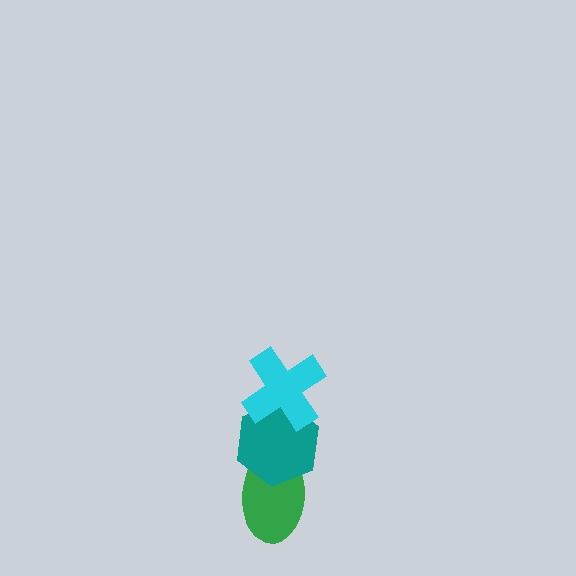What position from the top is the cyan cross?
The cyan cross is 1st from the top.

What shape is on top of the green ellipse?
The teal hexagon is on top of the green ellipse.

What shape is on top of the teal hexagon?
The cyan cross is on top of the teal hexagon.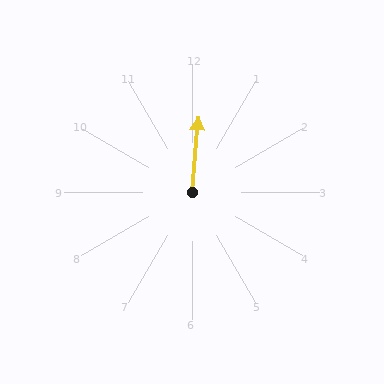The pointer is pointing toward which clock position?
Roughly 12 o'clock.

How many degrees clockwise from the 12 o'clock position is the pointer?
Approximately 5 degrees.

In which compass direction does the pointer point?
North.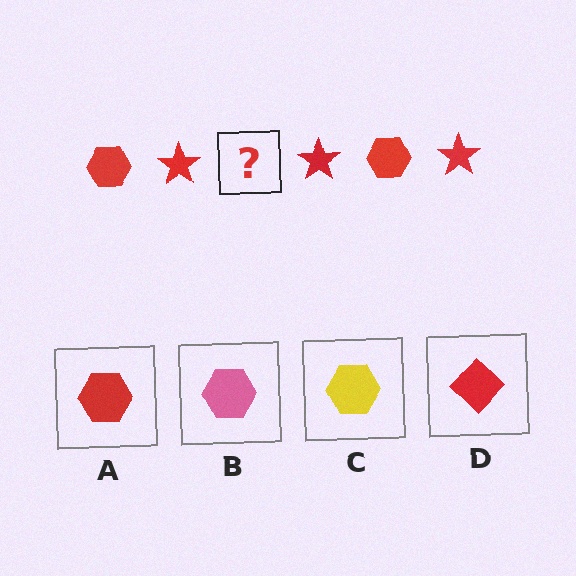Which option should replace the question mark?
Option A.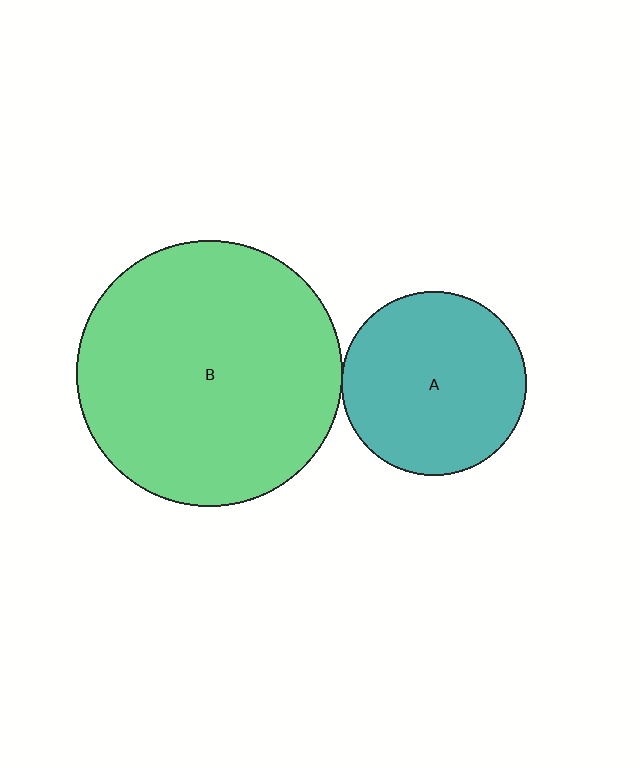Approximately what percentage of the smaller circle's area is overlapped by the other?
Approximately 5%.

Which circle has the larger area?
Circle B (green).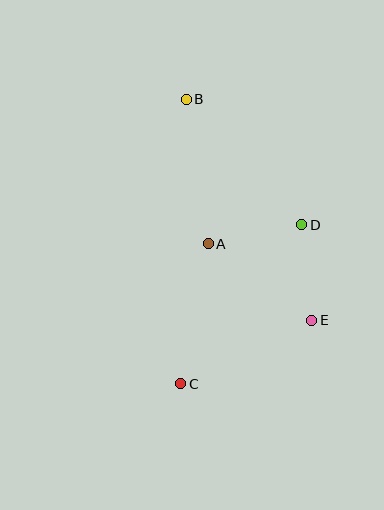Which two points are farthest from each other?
Points B and C are farthest from each other.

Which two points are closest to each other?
Points A and D are closest to each other.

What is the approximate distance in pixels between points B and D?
The distance between B and D is approximately 171 pixels.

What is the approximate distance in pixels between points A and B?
The distance between A and B is approximately 146 pixels.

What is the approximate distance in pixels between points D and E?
The distance between D and E is approximately 96 pixels.